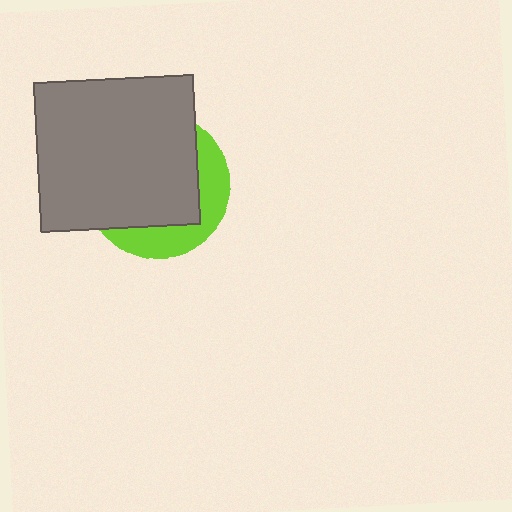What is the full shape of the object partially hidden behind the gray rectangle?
The partially hidden object is a lime circle.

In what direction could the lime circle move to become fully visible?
The lime circle could move toward the lower-right. That would shift it out from behind the gray rectangle entirely.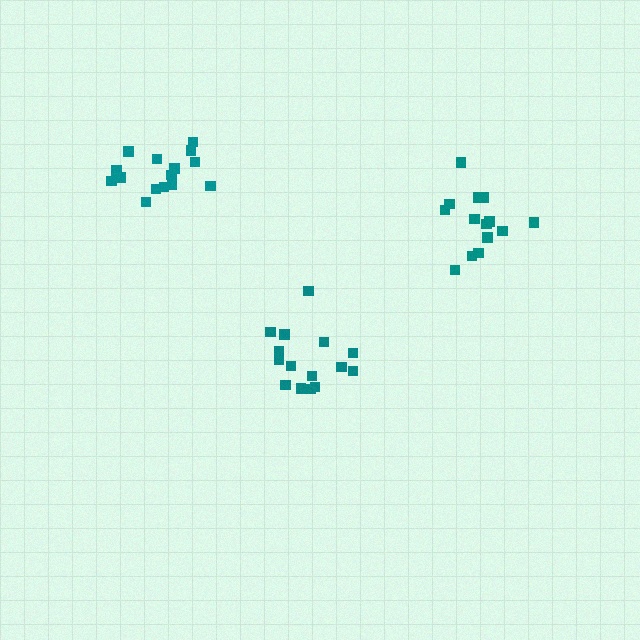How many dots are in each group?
Group 1: 15 dots, Group 2: 15 dots, Group 3: 14 dots (44 total).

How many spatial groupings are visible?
There are 3 spatial groupings.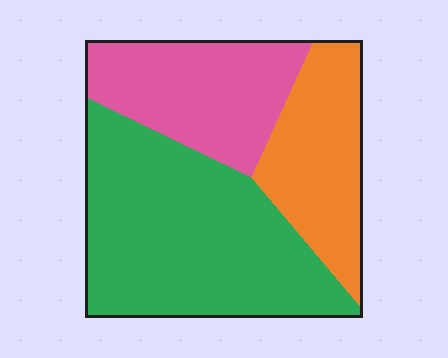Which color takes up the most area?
Green, at roughly 50%.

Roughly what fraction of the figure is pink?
Pink covers around 25% of the figure.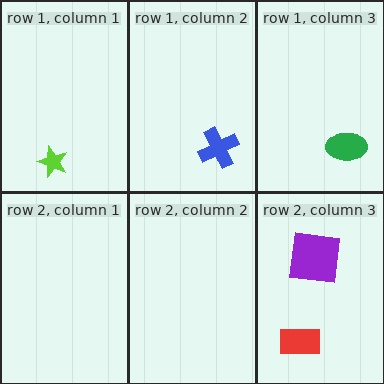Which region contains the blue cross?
The row 1, column 2 region.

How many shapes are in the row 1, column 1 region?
1.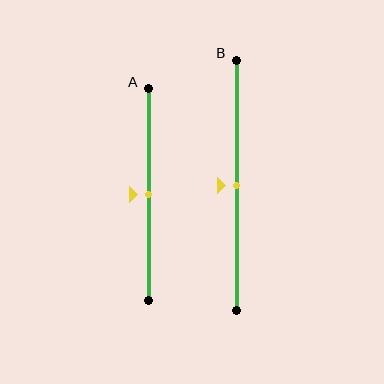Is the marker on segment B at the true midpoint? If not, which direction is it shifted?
Yes, the marker on segment B is at the true midpoint.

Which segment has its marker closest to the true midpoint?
Segment A has its marker closest to the true midpoint.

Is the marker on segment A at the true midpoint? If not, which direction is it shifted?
Yes, the marker on segment A is at the true midpoint.